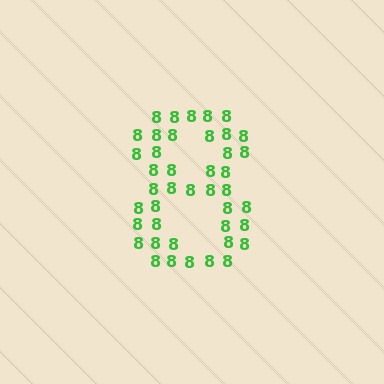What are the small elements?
The small elements are digit 8's.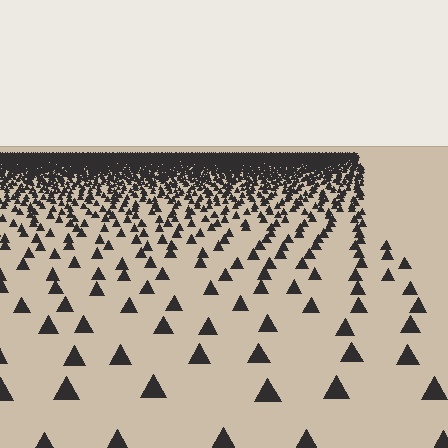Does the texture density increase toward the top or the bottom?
Density increases toward the top.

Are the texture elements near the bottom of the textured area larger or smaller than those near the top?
Larger. Near the bottom, elements are closer to the viewer and appear at a bigger on-screen size.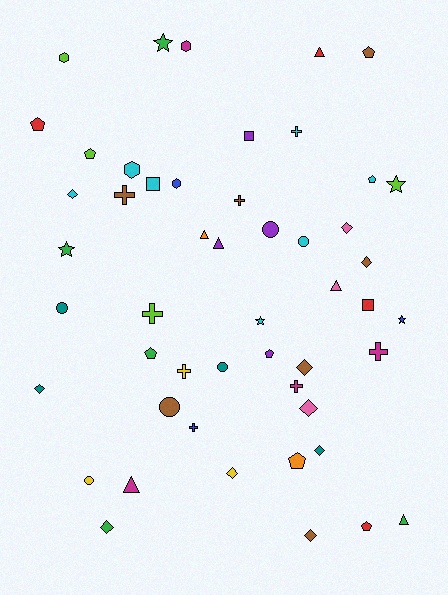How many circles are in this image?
There are 6 circles.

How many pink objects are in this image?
There are 3 pink objects.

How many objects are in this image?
There are 50 objects.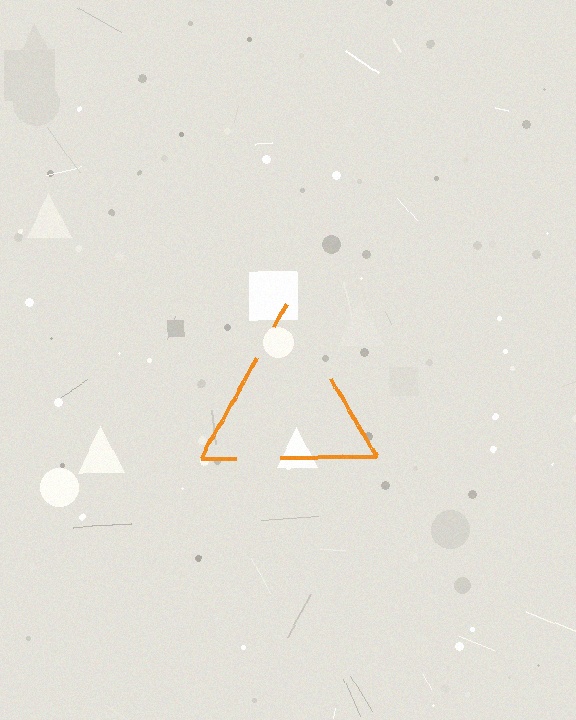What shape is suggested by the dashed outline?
The dashed outline suggests a triangle.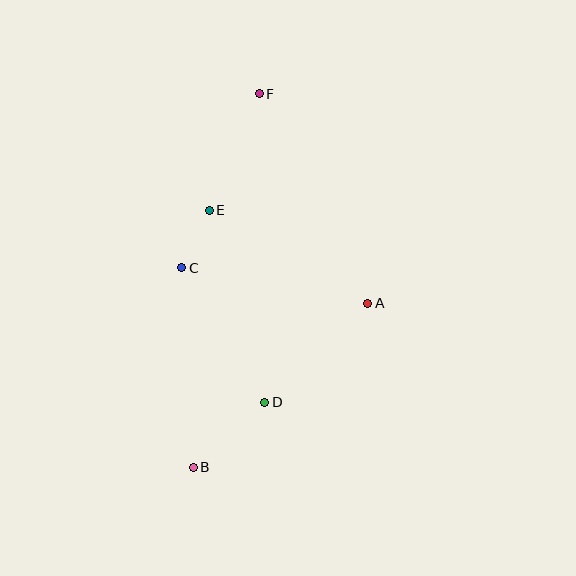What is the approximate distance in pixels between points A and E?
The distance between A and E is approximately 184 pixels.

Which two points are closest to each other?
Points C and E are closest to each other.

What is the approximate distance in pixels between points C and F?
The distance between C and F is approximately 190 pixels.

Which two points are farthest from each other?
Points B and F are farthest from each other.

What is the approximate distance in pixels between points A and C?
The distance between A and C is approximately 189 pixels.